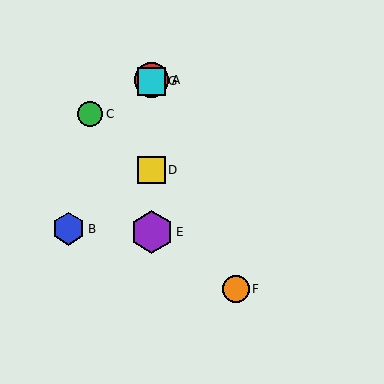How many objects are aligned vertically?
4 objects (A, D, E, G) are aligned vertically.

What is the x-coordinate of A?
Object A is at x≈152.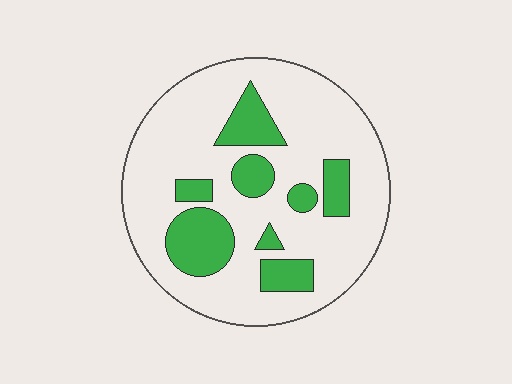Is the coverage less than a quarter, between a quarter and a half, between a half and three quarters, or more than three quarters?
Less than a quarter.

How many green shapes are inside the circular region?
8.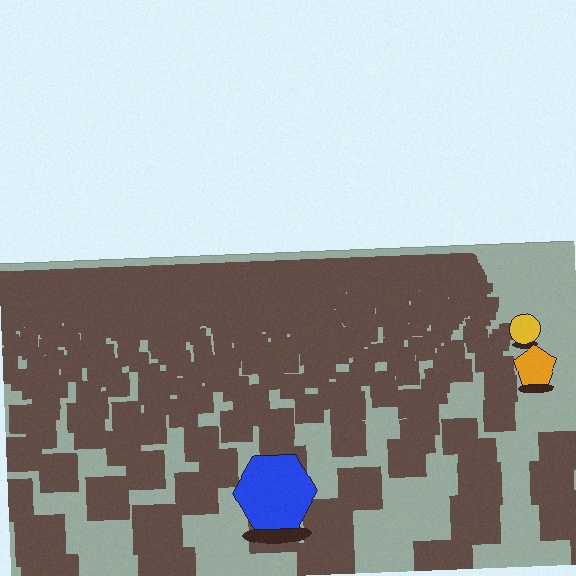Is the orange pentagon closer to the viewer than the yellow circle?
Yes. The orange pentagon is closer — you can tell from the texture gradient: the ground texture is coarser near it.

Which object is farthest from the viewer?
The yellow circle is farthest from the viewer. It appears smaller and the ground texture around it is denser.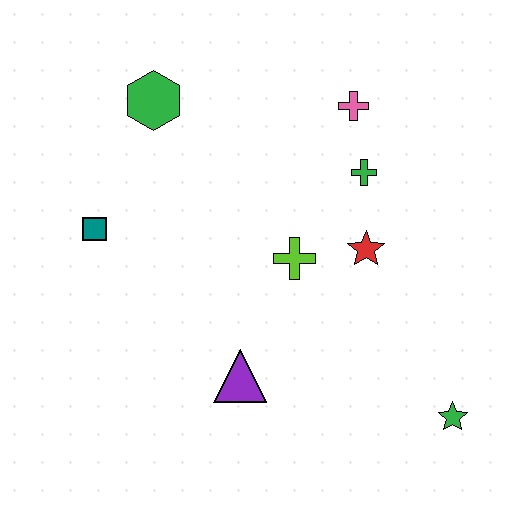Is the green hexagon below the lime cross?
No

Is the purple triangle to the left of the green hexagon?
No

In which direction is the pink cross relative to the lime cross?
The pink cross is above the lime cross.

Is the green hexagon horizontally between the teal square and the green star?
Yes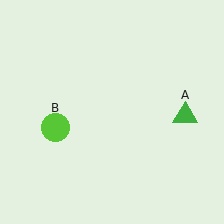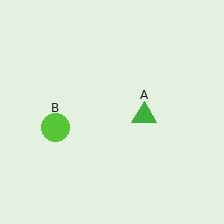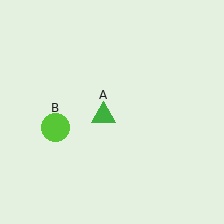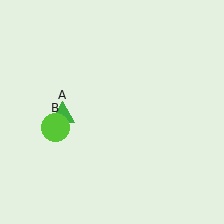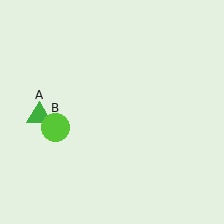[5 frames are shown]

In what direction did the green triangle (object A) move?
The green triangle (object A) moved left.